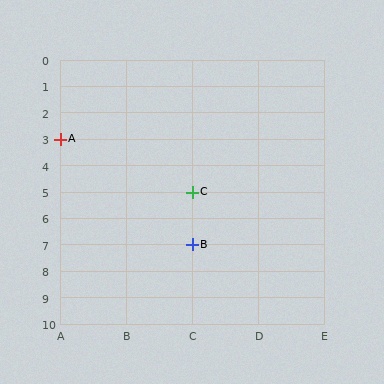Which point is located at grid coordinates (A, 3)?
Point A is at (A, 3).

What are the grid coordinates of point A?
Point A is at grid coordinates (A, 3).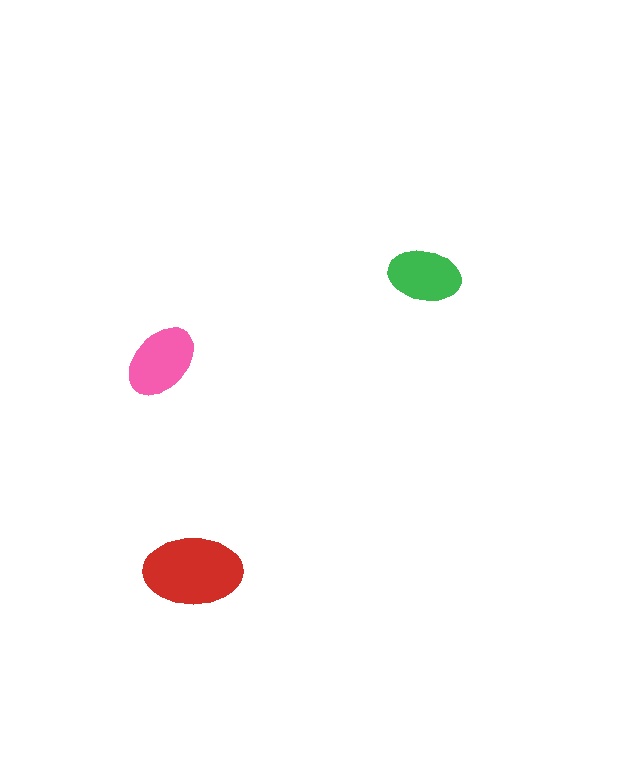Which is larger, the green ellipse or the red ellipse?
The red one.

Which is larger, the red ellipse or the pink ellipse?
The red one.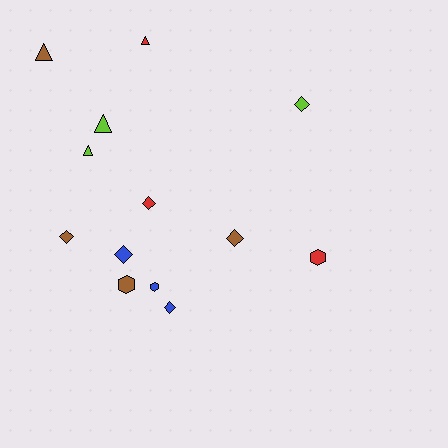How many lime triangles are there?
There are 2 lime triangles.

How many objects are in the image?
There are 13 objects.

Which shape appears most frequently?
Diamond, with 6 objects.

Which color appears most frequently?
Brown, with 4 objects.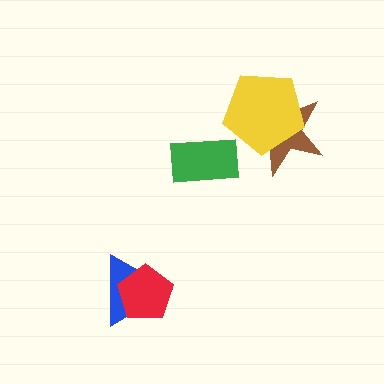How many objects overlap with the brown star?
1 object overlaps with the brown star.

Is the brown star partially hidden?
Yes, it is partially covered by another shape.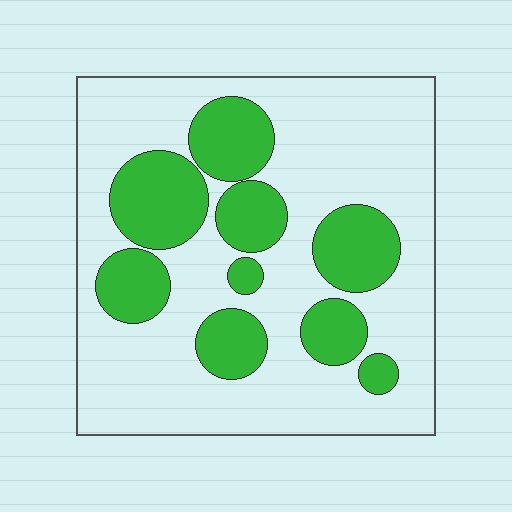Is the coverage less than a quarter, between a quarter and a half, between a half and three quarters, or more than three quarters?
Between a quarter and a half.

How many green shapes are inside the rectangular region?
9.